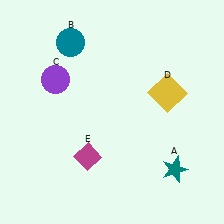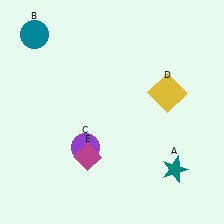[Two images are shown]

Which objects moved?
The objects that moved are: the teal circle (B), the purple circle (C).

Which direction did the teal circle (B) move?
The teal circle (B) moved left.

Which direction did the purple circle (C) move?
The purple circle (C) moved down.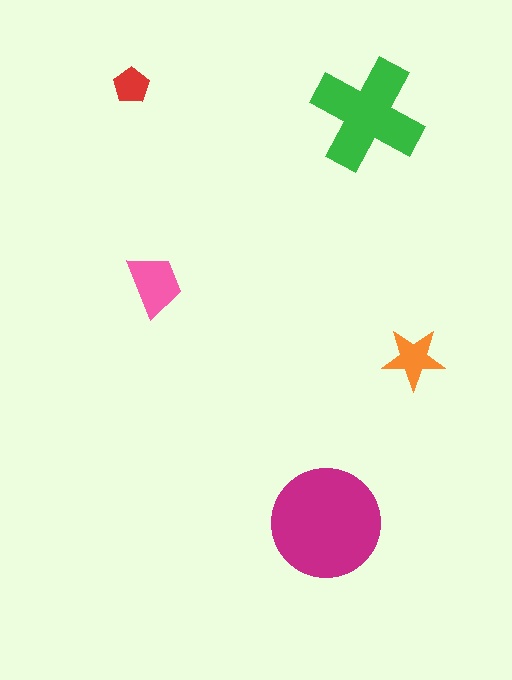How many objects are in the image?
There are 5 objects in the image.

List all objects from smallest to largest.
The red pentagon, the orange star, the pink trapezoid, the green cross, the magenta circle.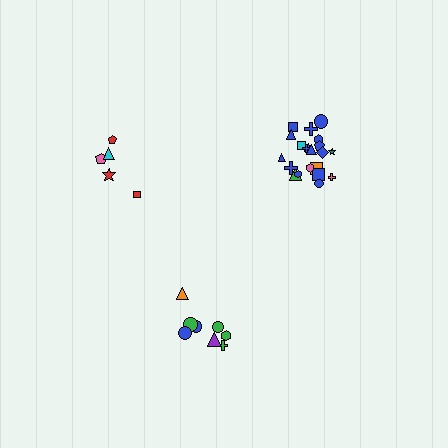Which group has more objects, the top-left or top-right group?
The top-right group.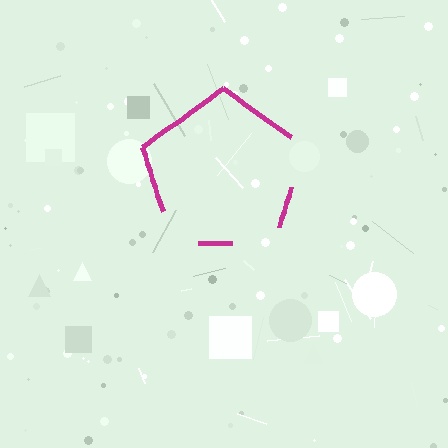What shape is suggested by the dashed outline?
The dashed outline suggests a pentagon.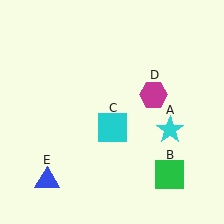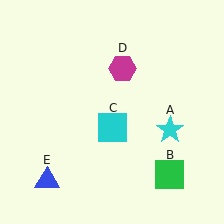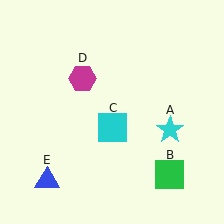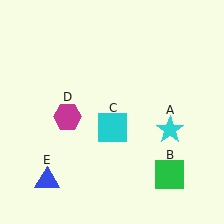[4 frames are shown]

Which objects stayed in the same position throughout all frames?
Cyan star (object A) and green square (object B) and cyan square (object C) and blue triangle (object E) remained stationary.